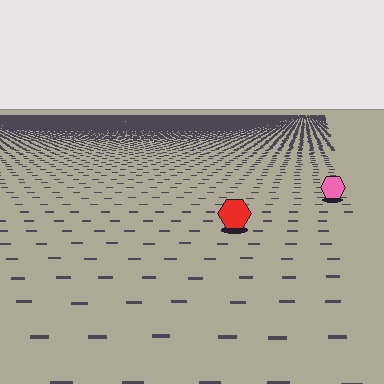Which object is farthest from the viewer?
The pink hexagon is farthest from the viewer. It appears smaller and the ground texture around it is denser.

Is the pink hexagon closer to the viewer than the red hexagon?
No. The red hexagon is closer — you can tell from the texture gradient: the ground texture is coarser near it.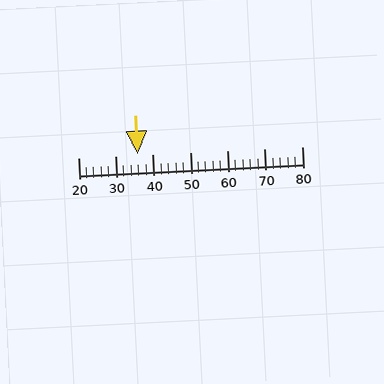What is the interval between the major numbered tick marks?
The major tick marks are spaced 10 units apart.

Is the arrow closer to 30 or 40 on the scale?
The arrow is closer to 40.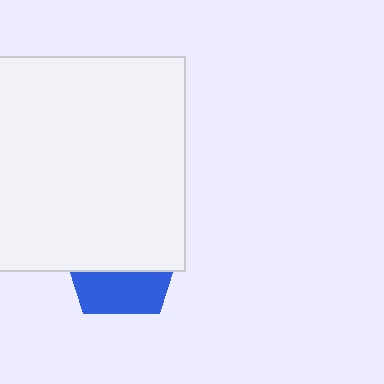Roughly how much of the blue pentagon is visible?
A small part of it is visible (roughly 38%).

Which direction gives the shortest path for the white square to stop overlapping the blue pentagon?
Moving up gives the shortest separation.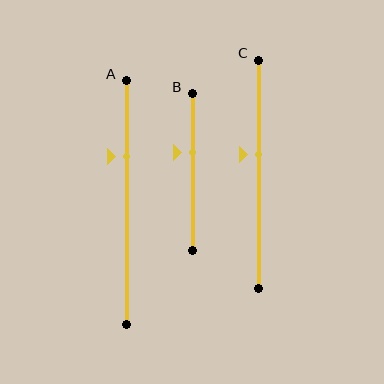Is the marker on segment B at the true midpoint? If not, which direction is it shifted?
No, the marker on segment B is shifted upward by about 12% of the segment length.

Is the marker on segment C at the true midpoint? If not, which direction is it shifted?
No, the marker on segment C is shifted upward by about 8% of the segment length.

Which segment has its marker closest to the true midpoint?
Segment C has its marker closest to the true midpoint.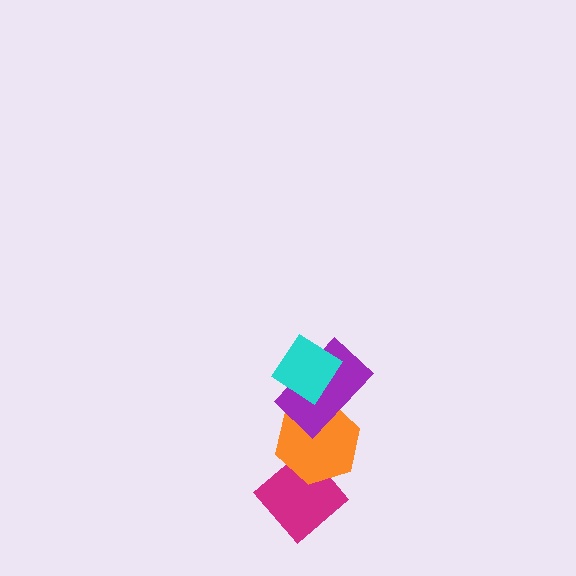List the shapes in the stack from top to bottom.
From top to bottom: the cyan diamond, the purple rectangle, the orange hexagon, the magenta diamond.